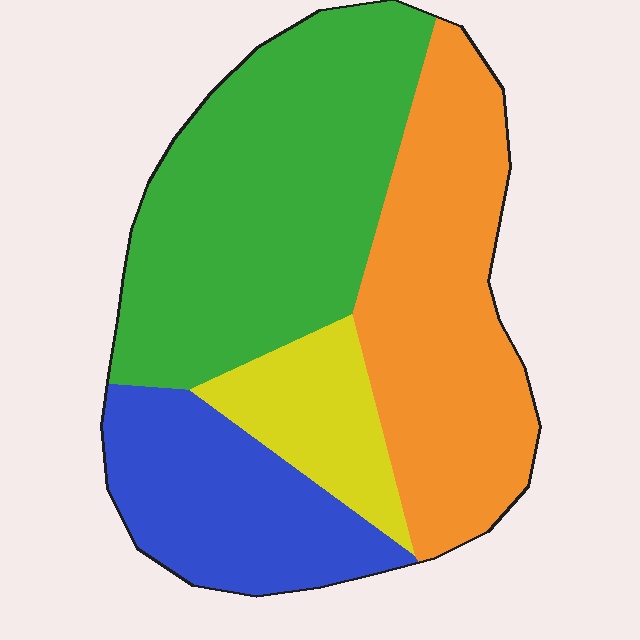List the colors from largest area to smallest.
From largest to smallest: green, orange, blue, yellow.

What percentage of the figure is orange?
Orange takes up about one third (1/3) of the figure.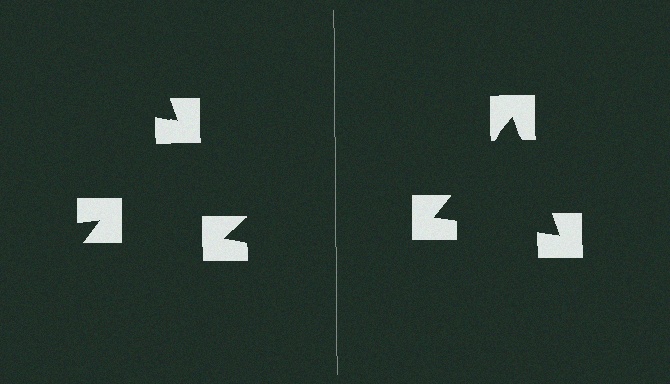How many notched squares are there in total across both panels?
6 — 3 on each side.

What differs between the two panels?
The notched squares are positioned identically on both sides; only the wedge orientations differ. On the right they align to a triangle; on the left they are misaligned.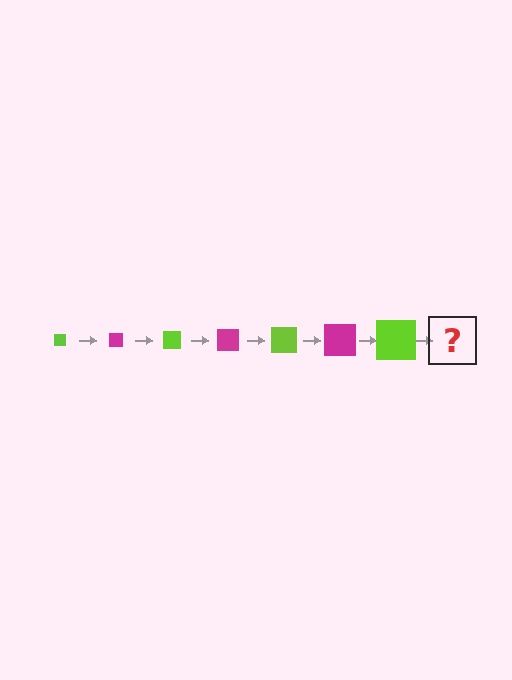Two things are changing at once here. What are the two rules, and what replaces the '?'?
The two rules are that the square grows larger each step and the color cycles through lime and magenta. The '?' should be a magenta square, larger than the previous one.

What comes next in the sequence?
The next element should be a magenta square, larger than the previous one.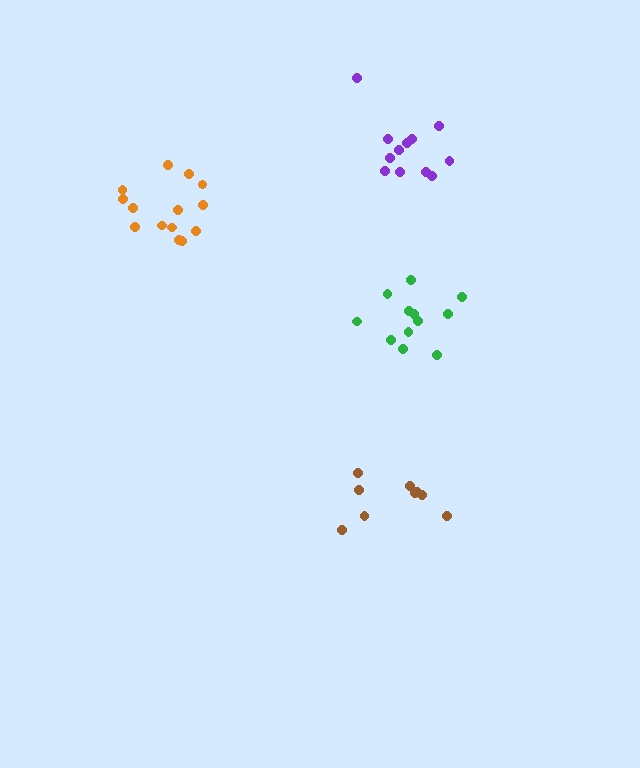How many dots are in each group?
Group 1: 12 dots, Group 2: 14 dots, Group 3: 9 dots, Group 4: 12 dots (47 total).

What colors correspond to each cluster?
The clusters are colored: purple, orange, brown, green.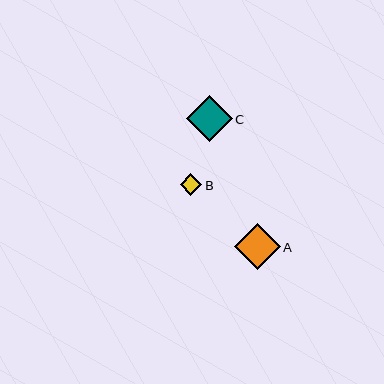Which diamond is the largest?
Diamond A is the largest with a size of approximately 46 pixels.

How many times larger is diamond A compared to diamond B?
Diamond A is approximately 2.1 times the size of diamond B.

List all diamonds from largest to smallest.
From largest to smallest: A, C, B.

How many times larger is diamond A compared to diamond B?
Diamond A is approximately 2.1 times the size of diamond B.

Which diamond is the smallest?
Diamond B is the smallest with a size of approximately 22 pixels.